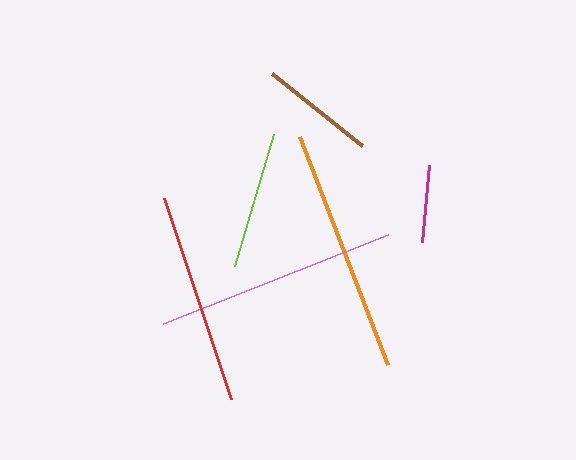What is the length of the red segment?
The red segment is approximately 213 pixels long.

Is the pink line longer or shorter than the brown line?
The pink line is longer than the brown line.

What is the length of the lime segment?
The lime segment is approximately 137 pixels long.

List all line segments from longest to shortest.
From longest to shortest: orange, pink, red, lime, brown, magenta.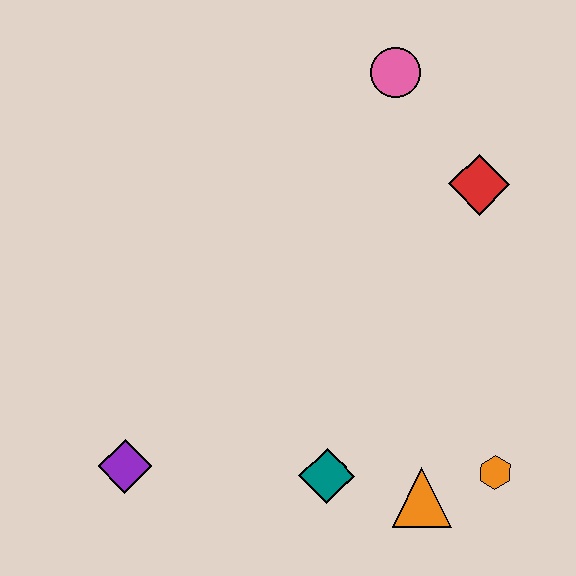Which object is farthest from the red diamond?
The purple diamond is farthest from the red diamond.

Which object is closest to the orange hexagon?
The orange triangle is closest to the orange hexagon.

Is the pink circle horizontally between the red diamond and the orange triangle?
No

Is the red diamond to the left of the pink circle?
No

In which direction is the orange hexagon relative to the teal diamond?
The orange hexagon is to the right of the teal diamond.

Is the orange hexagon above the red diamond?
No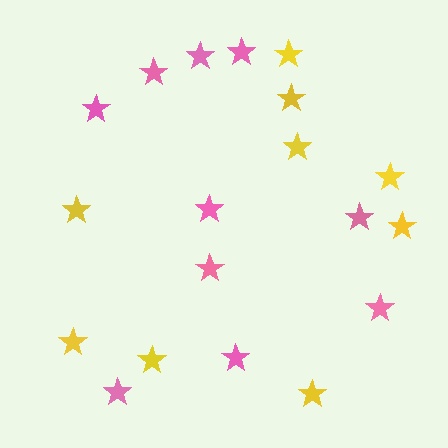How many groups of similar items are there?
There are 2 groups: one group of yellow stars (9) and one group of pink stars (10).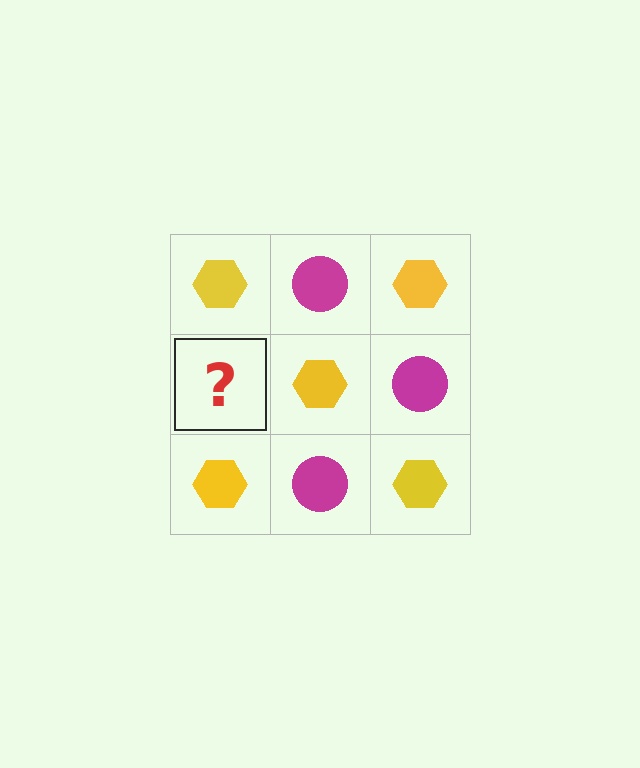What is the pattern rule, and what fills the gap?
The rule is that it alternates yellow hexagon and magenta circle in a checkerboard pattern. The gap should be filled with a magenta circle.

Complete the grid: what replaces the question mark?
The question mark should be replaced with a magenta circle.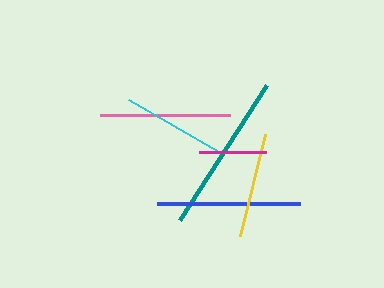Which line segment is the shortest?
The magenta line is the shortest at approximately 67 pixels.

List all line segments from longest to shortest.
From longest to shortest: teal, blue, pink, yellow, cyan, magenta.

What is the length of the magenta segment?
The magenta segment is approximately 67 pixels long.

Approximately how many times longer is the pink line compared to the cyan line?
The pink line is approximately 1.3 times the length of the cyan line.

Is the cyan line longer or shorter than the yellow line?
The yellow line is longer than the cyan line.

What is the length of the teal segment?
The teal segment is approximately 160 pixels long.